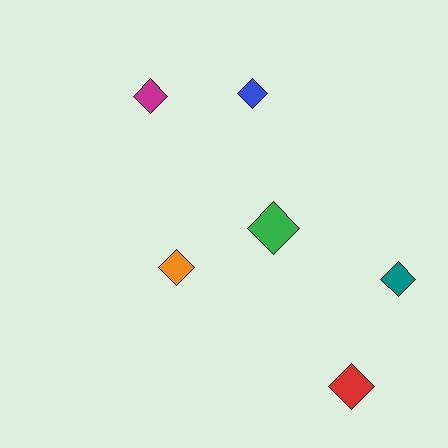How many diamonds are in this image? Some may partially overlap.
There are 6 diamonds.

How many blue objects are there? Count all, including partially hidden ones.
There is 1 blue object.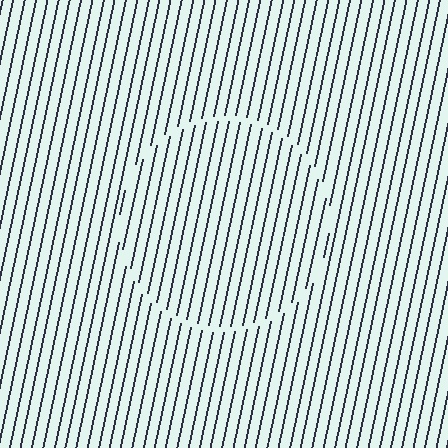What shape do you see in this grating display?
An illusory circle. The interior of the shape contains the same grating, shifted by half a period — the contour is defined by the phase discontinuity where line-ends from the inner and outer gratings abut.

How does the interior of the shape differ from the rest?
The interior of the shape contains the same grating, shifted by half a period — the contour is defined by the phase discontinuity where line-ends from the inner and outer gratings abut.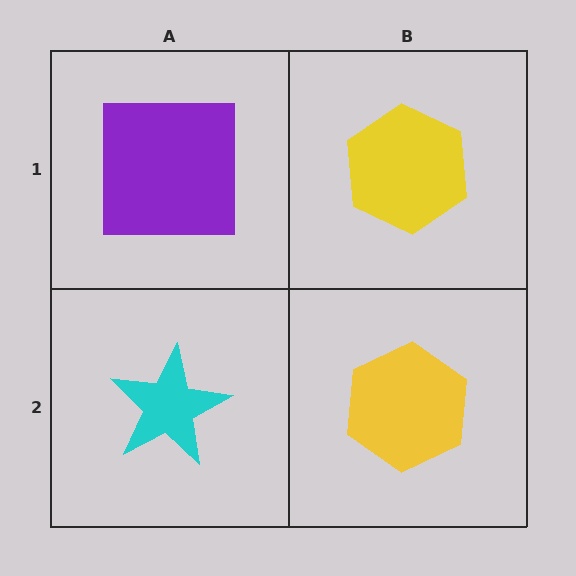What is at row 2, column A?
A cyan star.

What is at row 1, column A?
A purple square.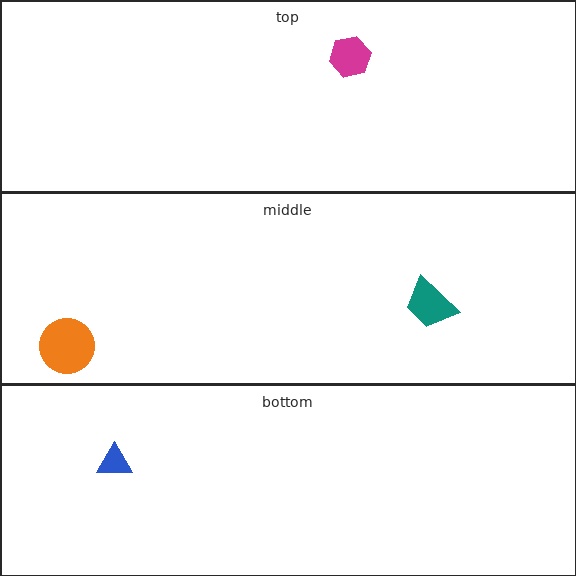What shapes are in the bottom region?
The blue triangle.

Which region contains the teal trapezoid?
The middle region.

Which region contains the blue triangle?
The bottom region.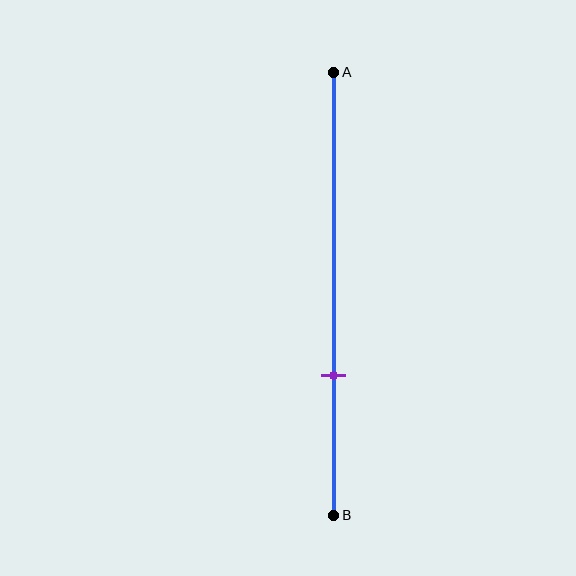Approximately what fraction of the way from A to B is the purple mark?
The purple mark is approximately 70% of the way from A to B.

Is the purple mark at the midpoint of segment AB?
No, the mark is at about 70% from A, not at the 50% midpoint.